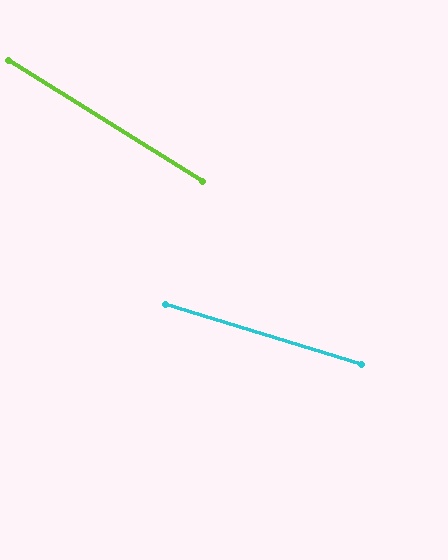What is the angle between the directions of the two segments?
Approximately 15 degrees.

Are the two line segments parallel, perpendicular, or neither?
Neither parallel nor perpendicular — they differ by about 15°.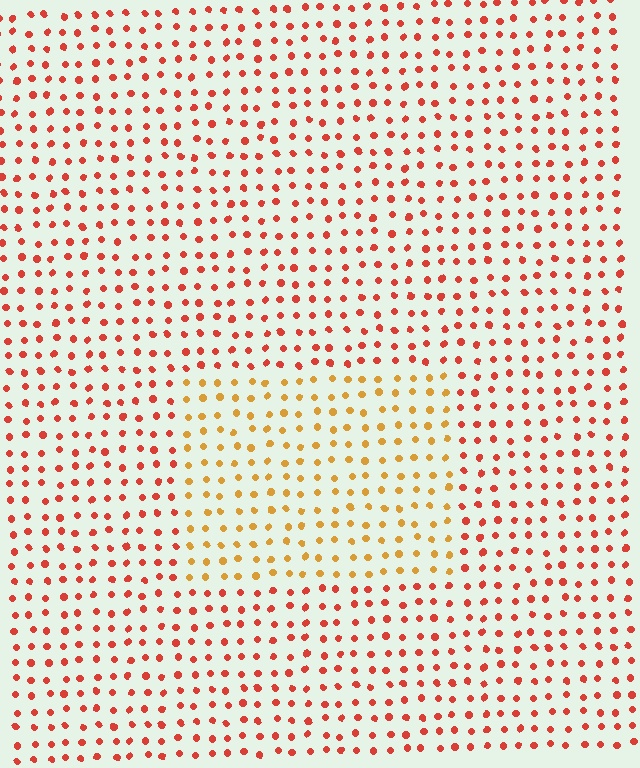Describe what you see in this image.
The image is filled with small red elements in a uniform arrangement. A rectangle-shaped region is visible where the elements are tinted to a slightly different hue, forming a subtle color boundary.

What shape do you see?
I see a rectangle.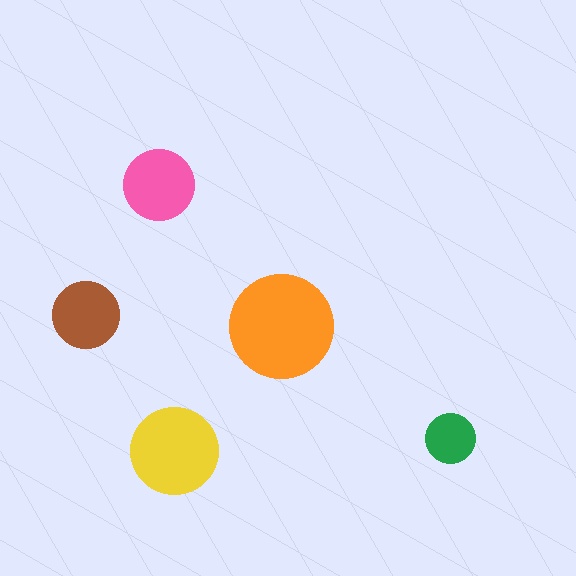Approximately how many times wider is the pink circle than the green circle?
About 1.5 times wider.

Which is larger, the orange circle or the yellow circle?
The orange one.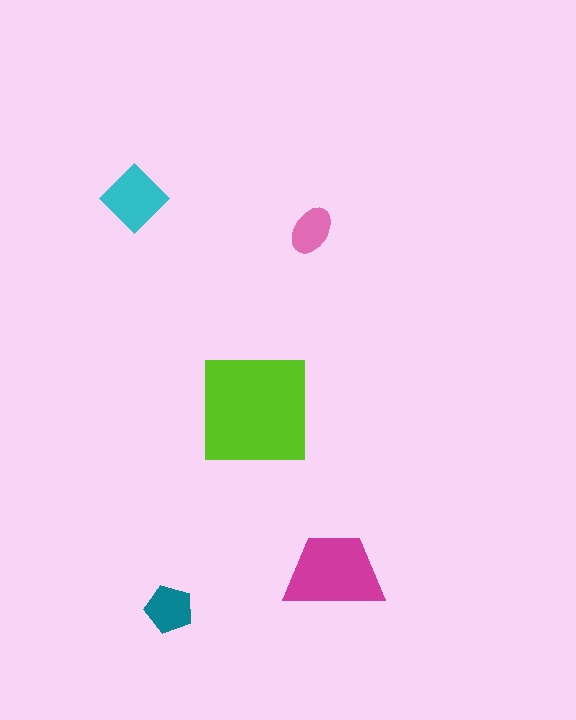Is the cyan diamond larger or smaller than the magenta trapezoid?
Smaller.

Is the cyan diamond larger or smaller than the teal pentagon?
Larger.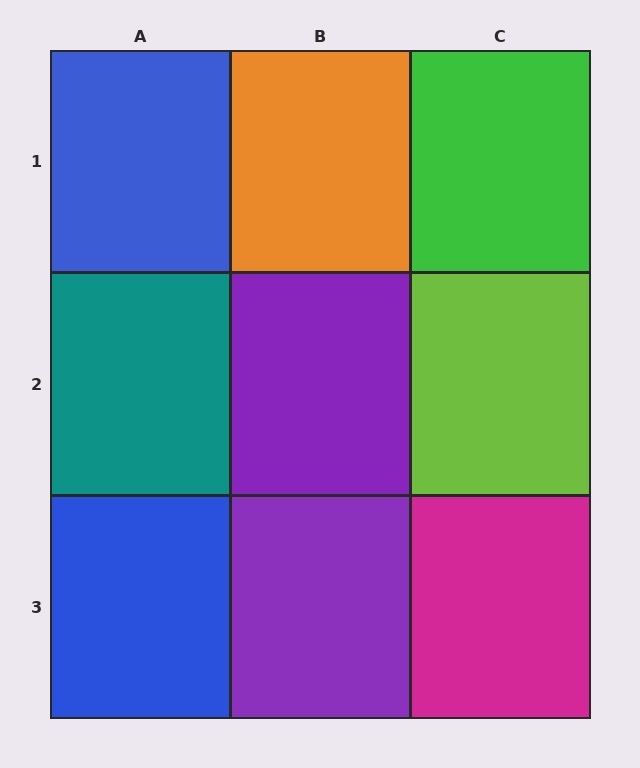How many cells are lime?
1 cell is lime.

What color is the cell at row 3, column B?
Purple.